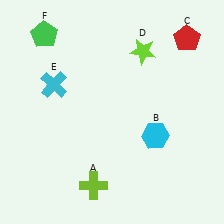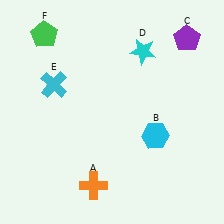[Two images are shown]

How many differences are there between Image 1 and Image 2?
There are 3 differences between the two images.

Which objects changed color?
A changed from lime to orange. C changed from red to purple. D changed from lime to cyan.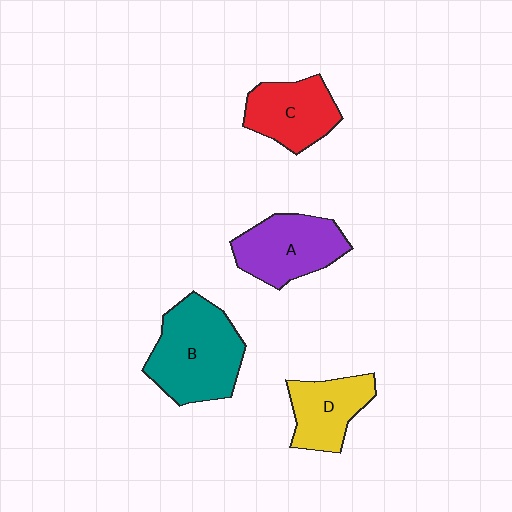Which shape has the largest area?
Shape B (teal).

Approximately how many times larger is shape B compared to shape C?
Approximately 1.5 times.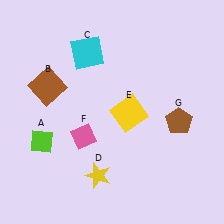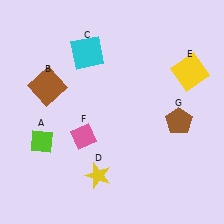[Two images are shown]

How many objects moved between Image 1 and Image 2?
1 object moved between the two images.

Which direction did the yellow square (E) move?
The yellow square (E) moved right.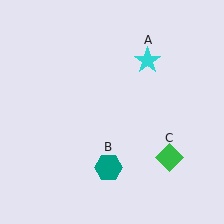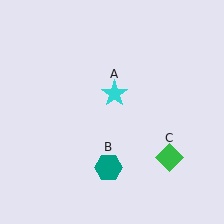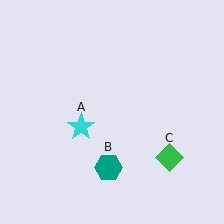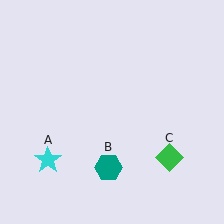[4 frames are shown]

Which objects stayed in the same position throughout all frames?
Teal hexagon (object B) and green diamond (object C) remained stationary.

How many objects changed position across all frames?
1 object changed position: cyan star (object A).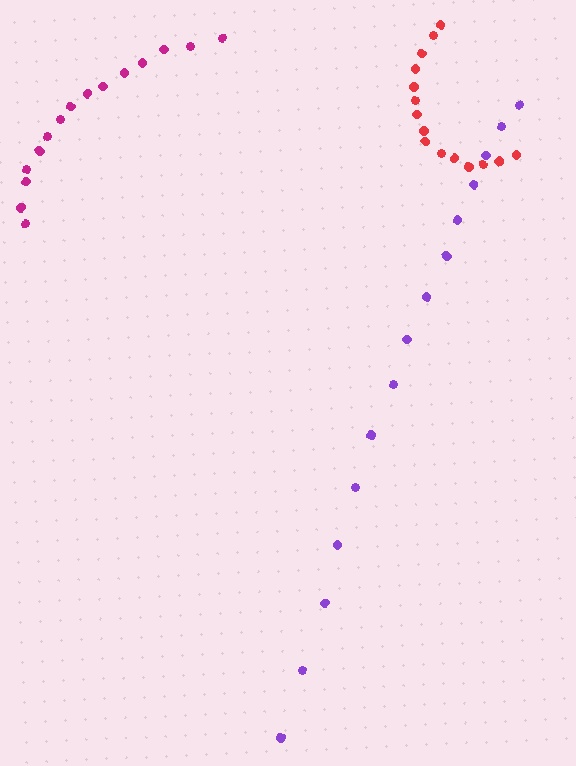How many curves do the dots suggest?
There are 3 distinct paths.